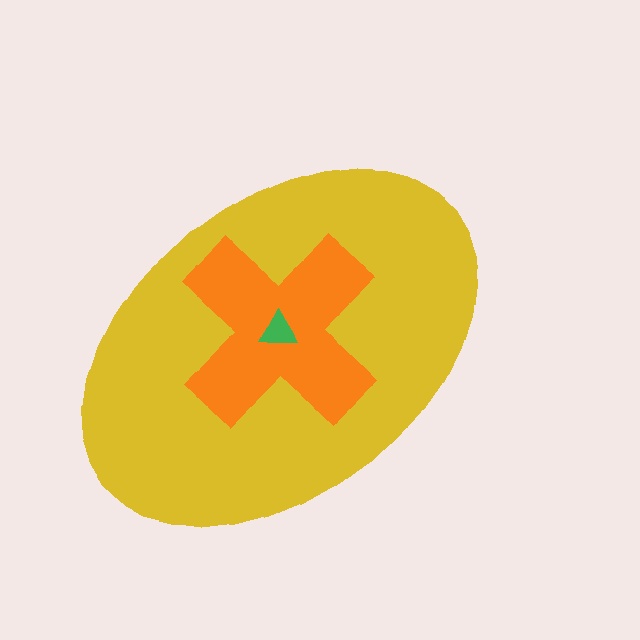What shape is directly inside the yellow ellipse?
The orange cross.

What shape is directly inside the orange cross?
The green triangle.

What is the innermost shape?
The green triangle.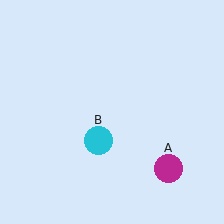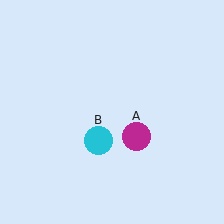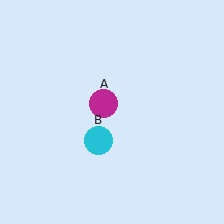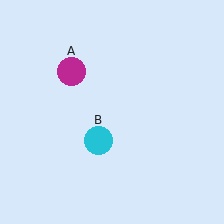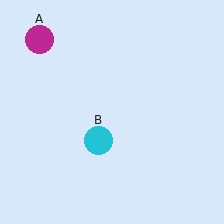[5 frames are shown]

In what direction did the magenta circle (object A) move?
The magenta circle (object A) moved up and to the left.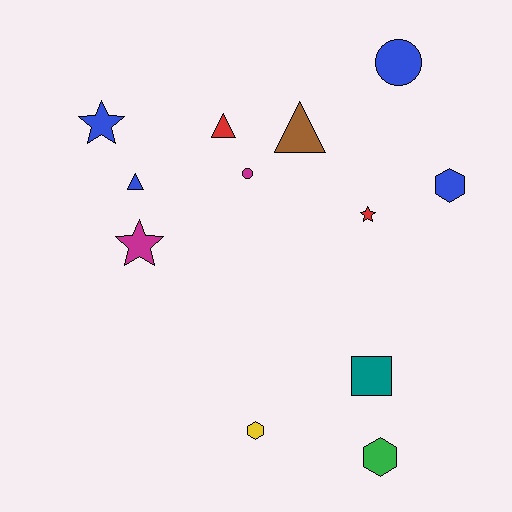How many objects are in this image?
There are 12 objects.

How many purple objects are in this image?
There are no purple objects.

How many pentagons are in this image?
There are no pentagons.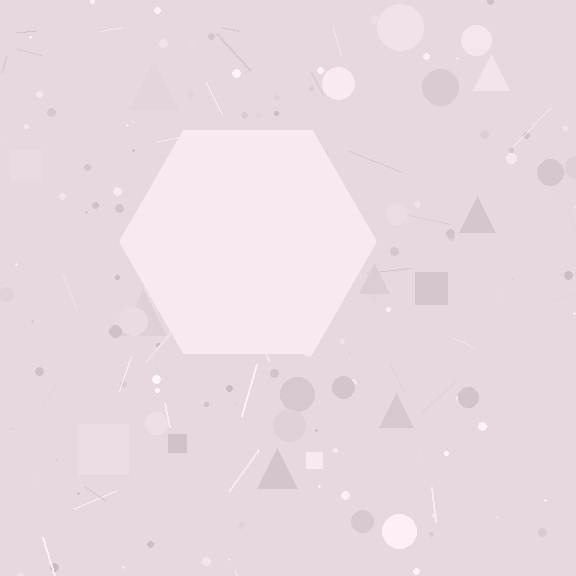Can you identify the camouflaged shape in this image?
The camouflaged shape is a hexagon.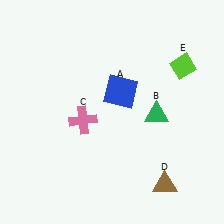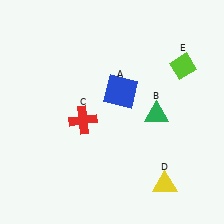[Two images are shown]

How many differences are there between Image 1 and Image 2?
There are 2 differences between the two images.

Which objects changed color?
C changed from pink to red. D changed from brown to yellow.